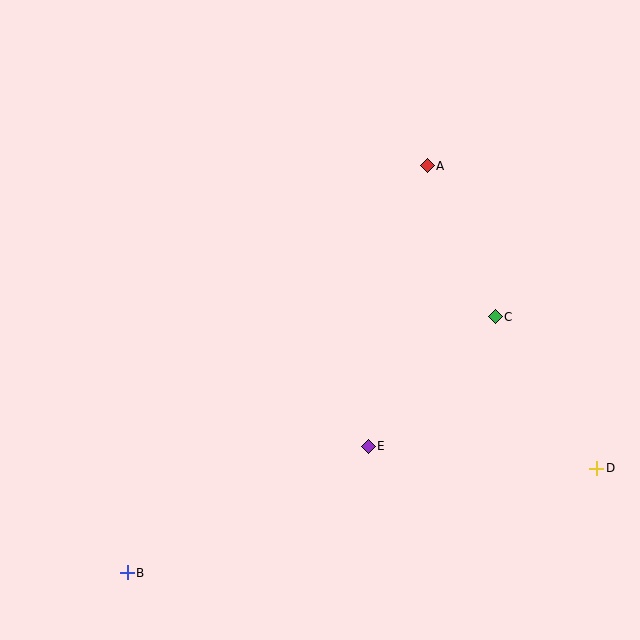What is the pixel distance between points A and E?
The distance between A and E is 286 pixels.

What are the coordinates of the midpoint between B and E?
The midpoint between B and E is at (248, 509).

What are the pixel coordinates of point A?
Point A is at (427, 166).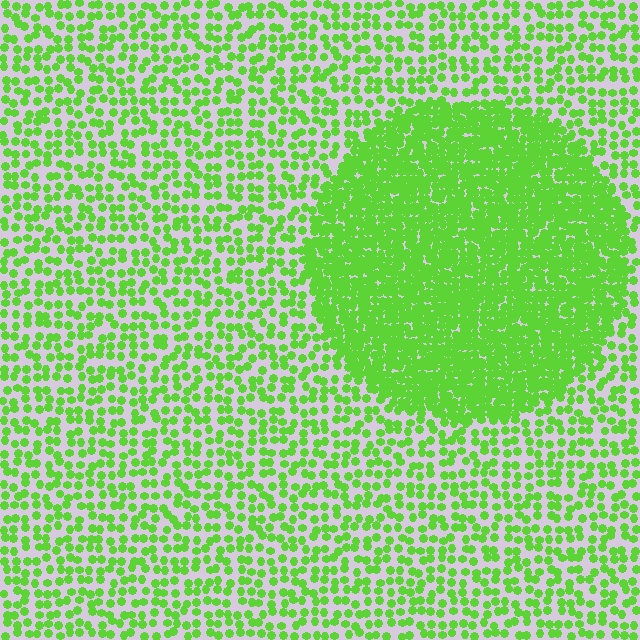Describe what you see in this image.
The image contains small lime elements arranged at two different densities. A circle-shaped region is visible where the elements are more densely packed than the surrounding area.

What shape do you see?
I see a circle.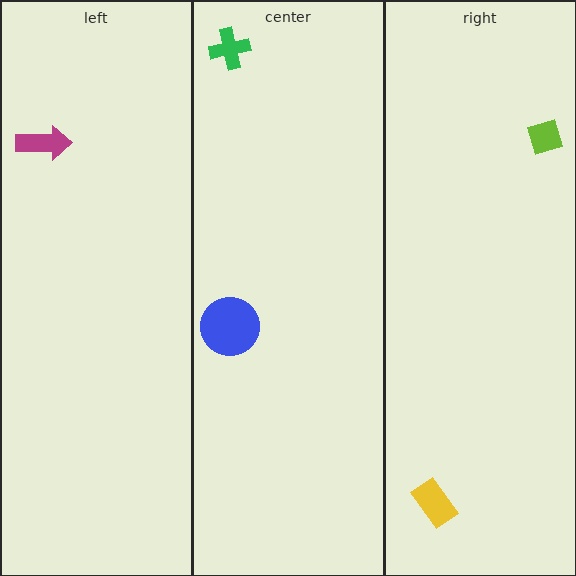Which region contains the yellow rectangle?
The right region.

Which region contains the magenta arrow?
The left region.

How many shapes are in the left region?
1.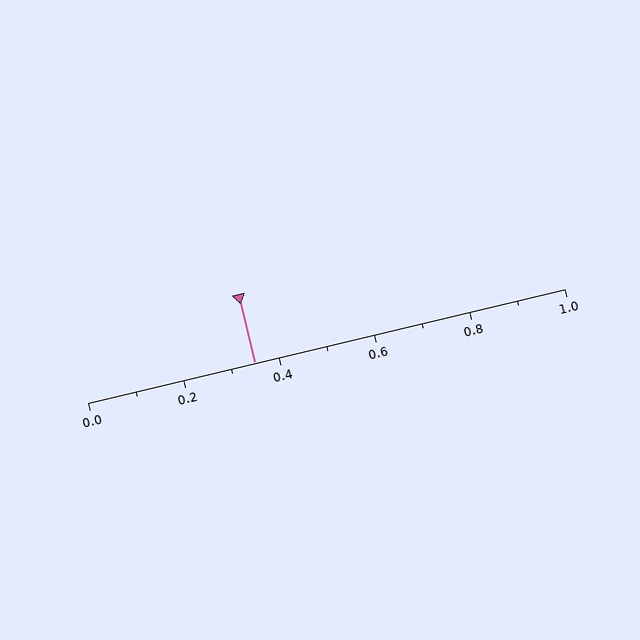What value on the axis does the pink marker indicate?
The marker indicates approximately 0.35.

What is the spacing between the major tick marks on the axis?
The major ticks are spaced 0.2 apart.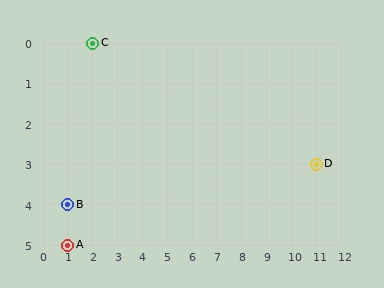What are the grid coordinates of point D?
Point D is at grid coordinates (11, 3).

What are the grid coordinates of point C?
Point C is at grid coordinates (2, 0).